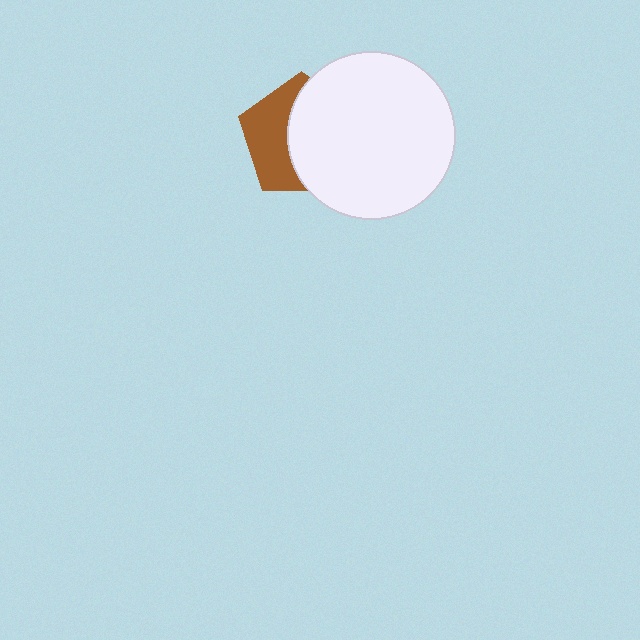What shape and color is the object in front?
The object in front is a white circle.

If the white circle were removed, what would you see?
You would see the complete brown pentagon.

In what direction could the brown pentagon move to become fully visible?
The brown pentagon could move left. That would shift it out from behind the white circle entirely.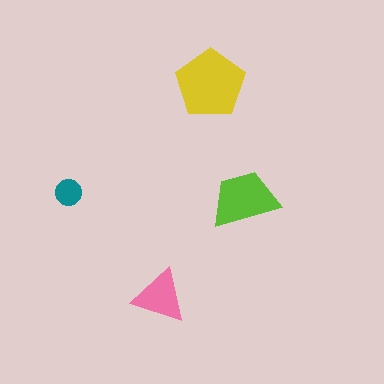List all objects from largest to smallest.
The yellow pentagon, the lime trapezoid, the pink triangle, the teal circle.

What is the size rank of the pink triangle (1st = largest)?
3rd.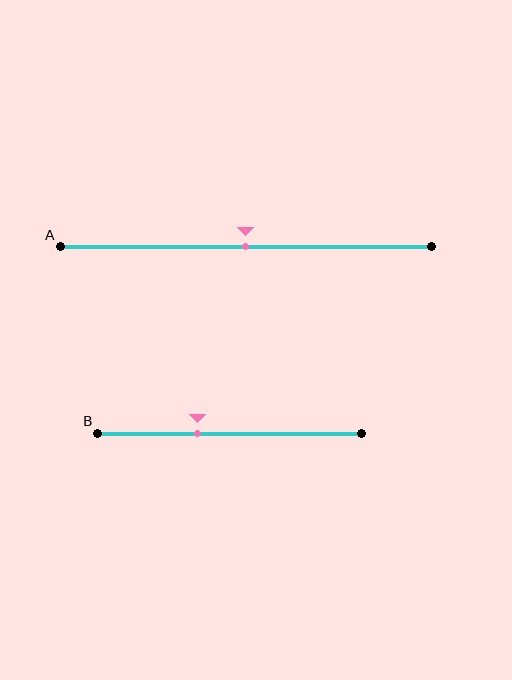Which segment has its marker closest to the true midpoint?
Segment A has its marker closest to the true midpoint.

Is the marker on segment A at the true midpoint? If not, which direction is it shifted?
Yes, the marker on segment A is at the true midpoint.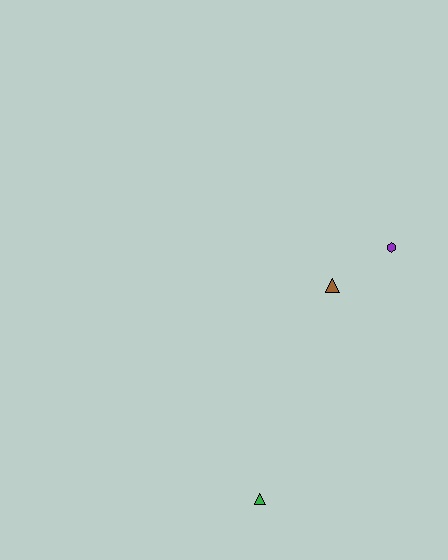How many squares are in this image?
There are no squares.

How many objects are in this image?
There are 3 objects.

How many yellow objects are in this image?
There are no yellow objects.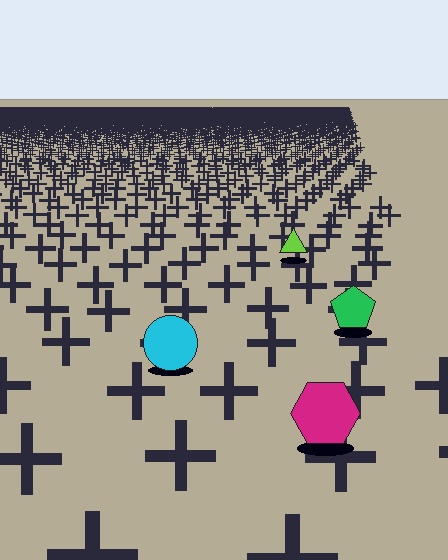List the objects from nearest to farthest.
From nearest to farthest: the magenta hexagon, the cyan circle, the green pentagon, the lime triangle.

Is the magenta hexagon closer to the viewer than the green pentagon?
Yes. The magenta hexagon is closer — you can tell from the texture gradient: the ground texture is coarser near it.